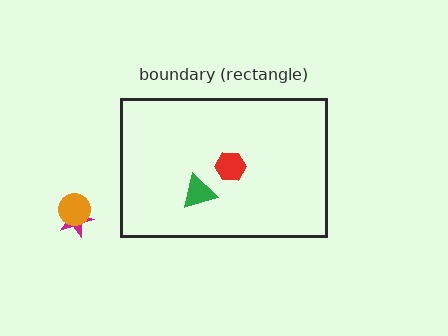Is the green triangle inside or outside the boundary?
Inside.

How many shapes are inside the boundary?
2 inside, 2 outside.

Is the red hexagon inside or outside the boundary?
Inside.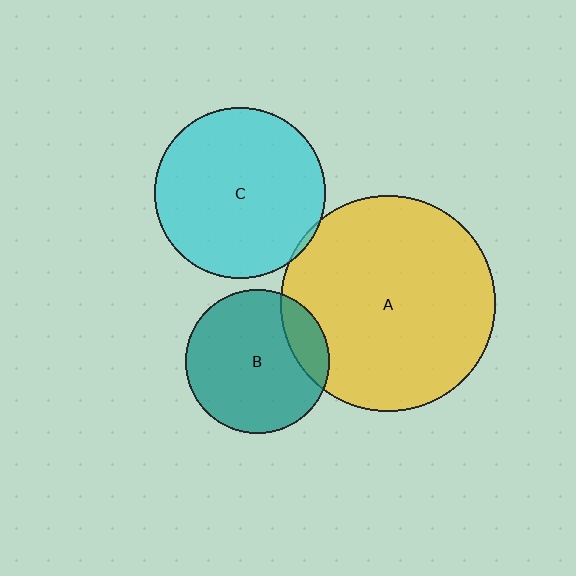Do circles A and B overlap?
Yes.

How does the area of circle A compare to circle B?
Approximately 2.2 times.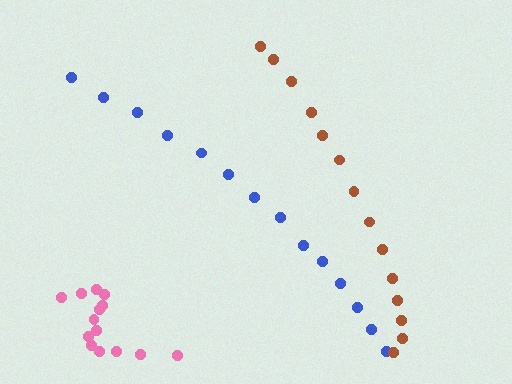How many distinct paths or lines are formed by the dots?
There are 3 distinct paths.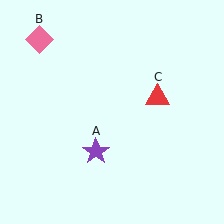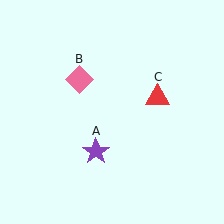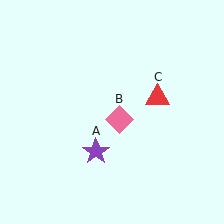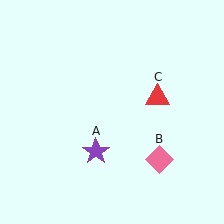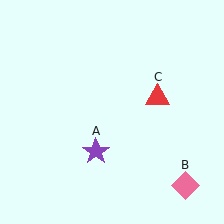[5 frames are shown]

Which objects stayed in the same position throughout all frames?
Purple star (object A) and red triangle (object C) remained stationary.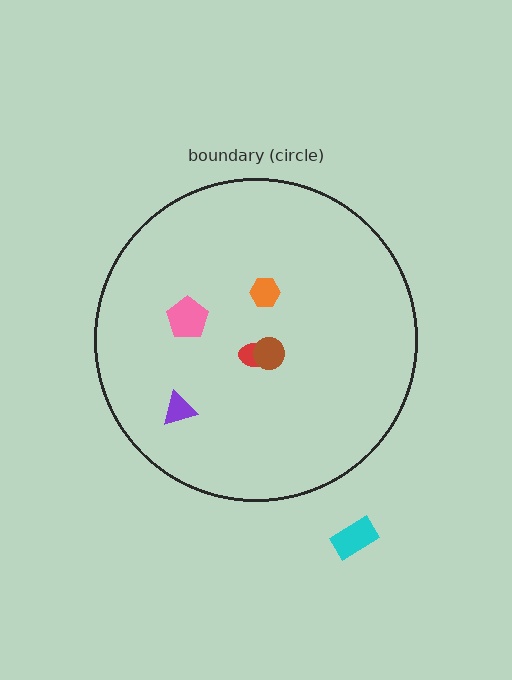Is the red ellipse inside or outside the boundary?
Inside.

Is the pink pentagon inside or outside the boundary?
Inside.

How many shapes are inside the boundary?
5 inside, 1 outside.